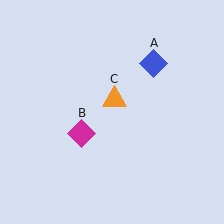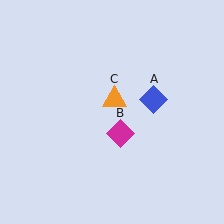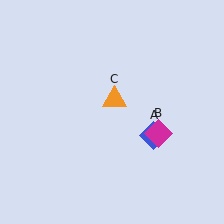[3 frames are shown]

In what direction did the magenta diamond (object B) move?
The magenta diamond (object B) moved right.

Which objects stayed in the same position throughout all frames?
Orange triangle (object C) remained stationary.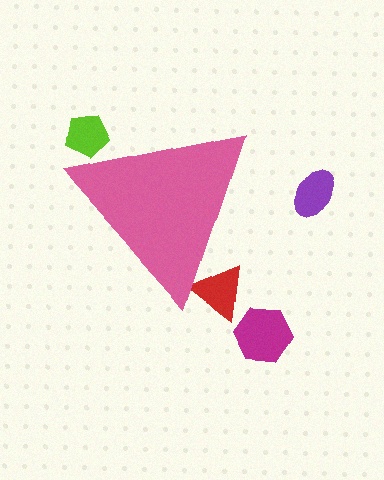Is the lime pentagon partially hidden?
Yes, the lime pentagon is partially hidden behind the pink triangle.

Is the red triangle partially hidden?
Yes, the red triangle is partially hidden behind the pink triangle.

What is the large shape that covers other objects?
A pink triangle.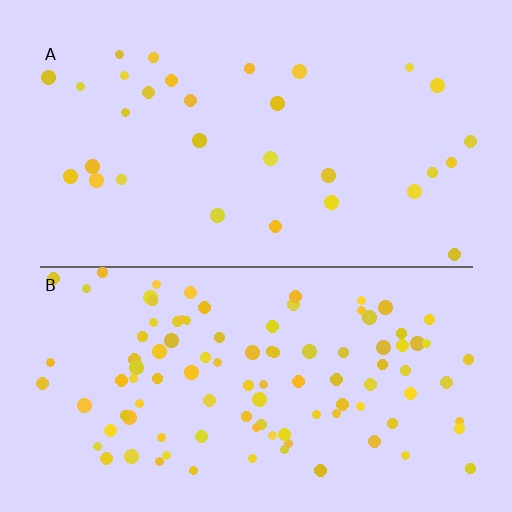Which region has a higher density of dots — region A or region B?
B (the bottom).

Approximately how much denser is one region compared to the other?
Approximately 3.3× — region B over region A.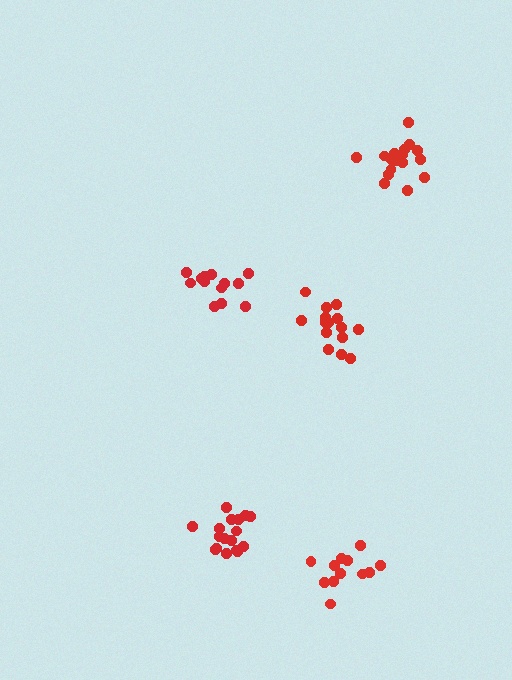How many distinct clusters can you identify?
There are 5 distinct clusters.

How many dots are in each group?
Group 1: 17 dots, Group 2: 18 dots, Group 3: 13 dots, Group 4: 12 dots, Group 5: 15 dots (75 total).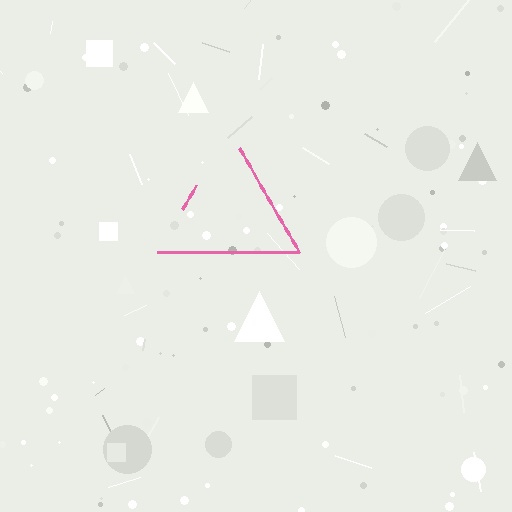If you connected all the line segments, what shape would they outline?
They would outline a triangle.